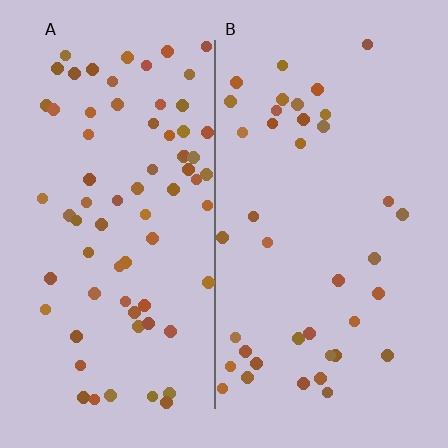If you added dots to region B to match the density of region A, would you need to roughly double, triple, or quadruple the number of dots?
Approximately double.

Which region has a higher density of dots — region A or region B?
A (the left).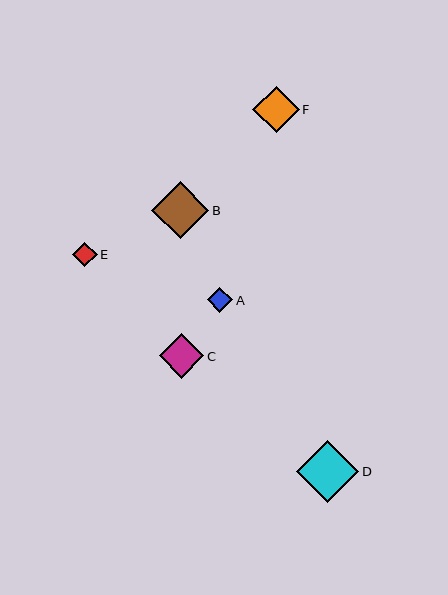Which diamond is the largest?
Diamond D is the largest with a size of approximately 62 pixels.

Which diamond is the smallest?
Diamond E is the smallest with a size of approximately 25 pixels.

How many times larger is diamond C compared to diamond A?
Diamond C is approximately 1.8 times the size of diamond A.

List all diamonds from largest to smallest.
From largest to smallest: D, B, F, C, A, E.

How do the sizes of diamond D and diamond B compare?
Diamond D and diamond B are approximately the same size.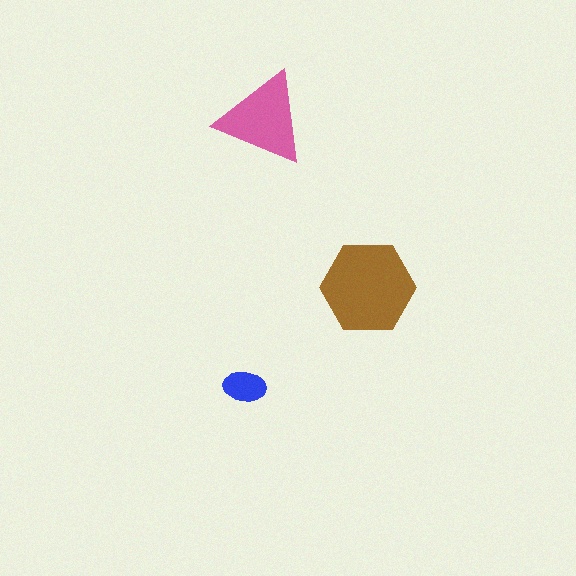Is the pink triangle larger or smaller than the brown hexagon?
Smaller.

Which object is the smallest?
The blue ellipse.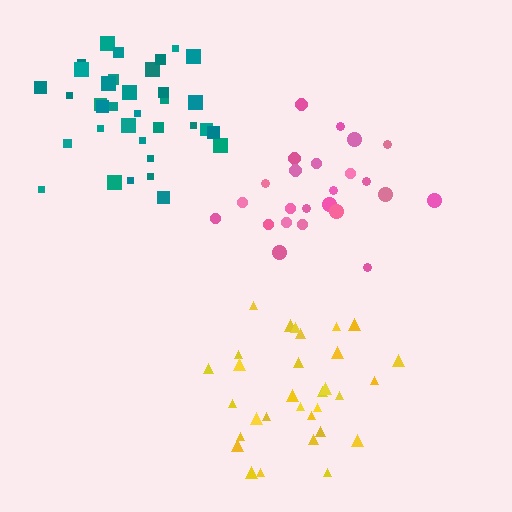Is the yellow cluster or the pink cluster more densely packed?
Yellow.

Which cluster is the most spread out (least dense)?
Pink.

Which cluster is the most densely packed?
Yellow.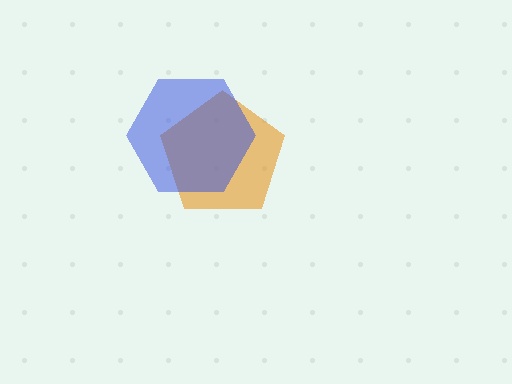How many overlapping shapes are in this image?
There are 2 overlapping shapes in the image.